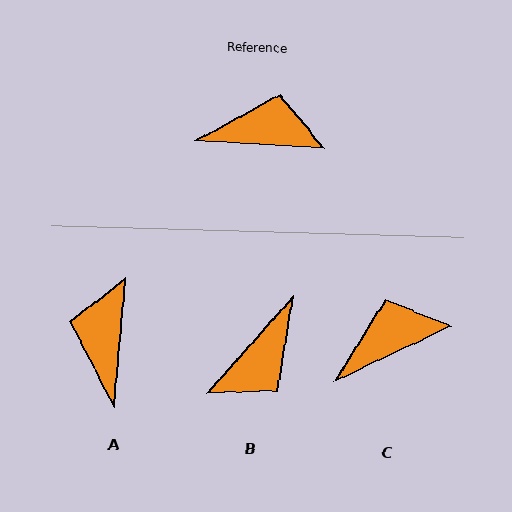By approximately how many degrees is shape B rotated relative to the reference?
Approximately 128 degrees clockwise.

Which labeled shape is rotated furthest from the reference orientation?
B, about 128 degrees away.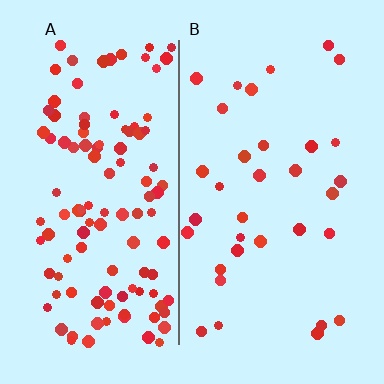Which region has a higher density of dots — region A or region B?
A (the left).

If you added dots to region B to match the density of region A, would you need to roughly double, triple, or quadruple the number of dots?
Approximately triple.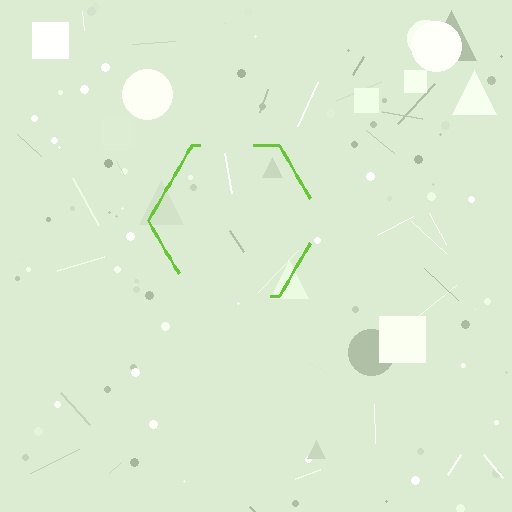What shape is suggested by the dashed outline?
The dashed outline suggests a hexagon.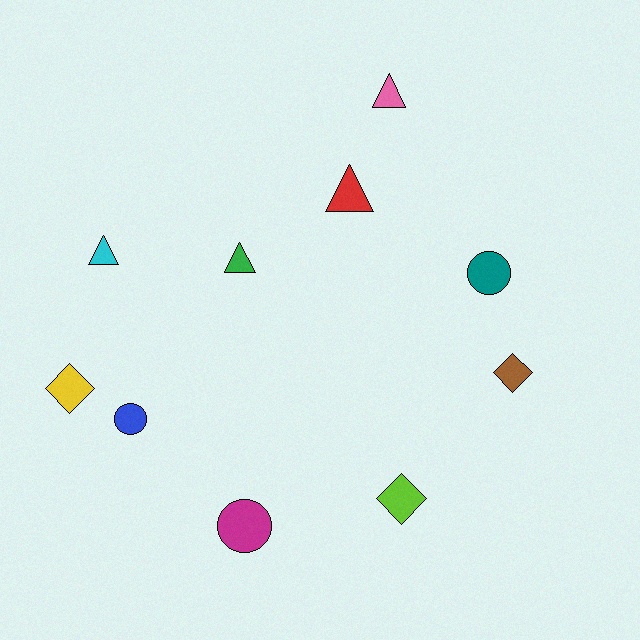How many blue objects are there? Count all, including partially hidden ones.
There is 1 blue object.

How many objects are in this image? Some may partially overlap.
There are 10 objects.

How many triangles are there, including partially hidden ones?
There are 4 triangles.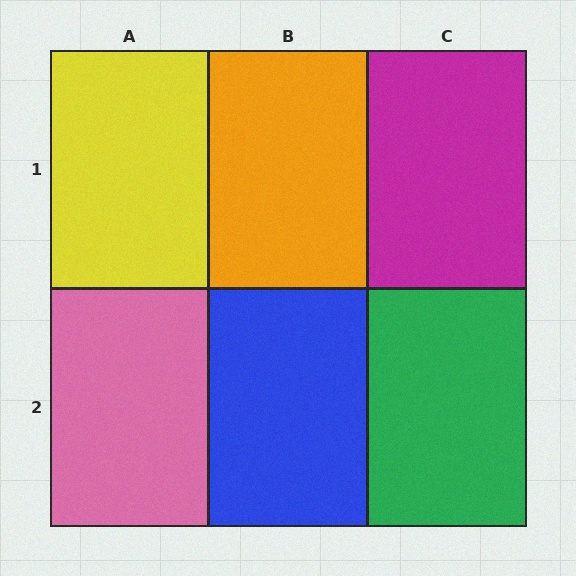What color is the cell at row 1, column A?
Yellow.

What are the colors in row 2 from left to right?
Pink, blue, green.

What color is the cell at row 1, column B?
Orange.